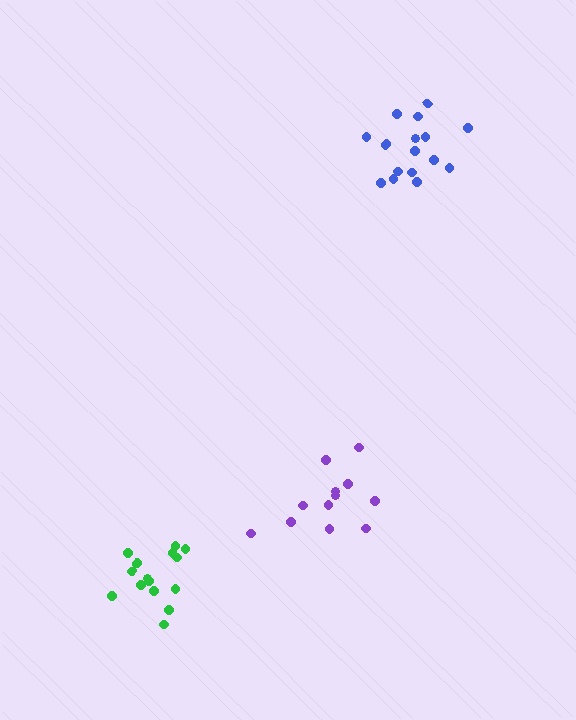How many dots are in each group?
Group 1: 17 dots, Group 2: 12 dots, Group 3: 15 dots (44 total).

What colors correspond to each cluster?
The clusters are colored: blue, purple, green.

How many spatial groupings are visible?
There are 3 spatial groupings.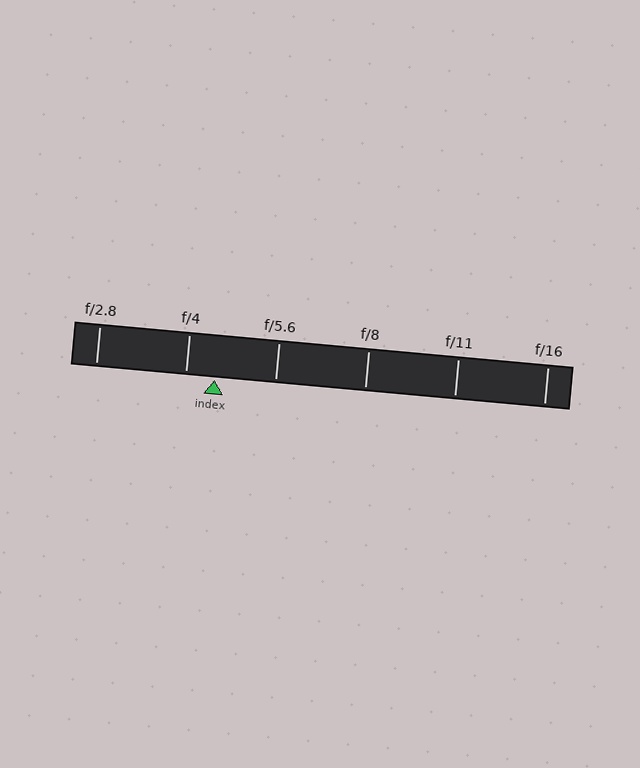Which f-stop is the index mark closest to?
The index mark is closest to f/4.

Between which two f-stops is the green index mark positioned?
The index mark is between f/4 and f/5.6.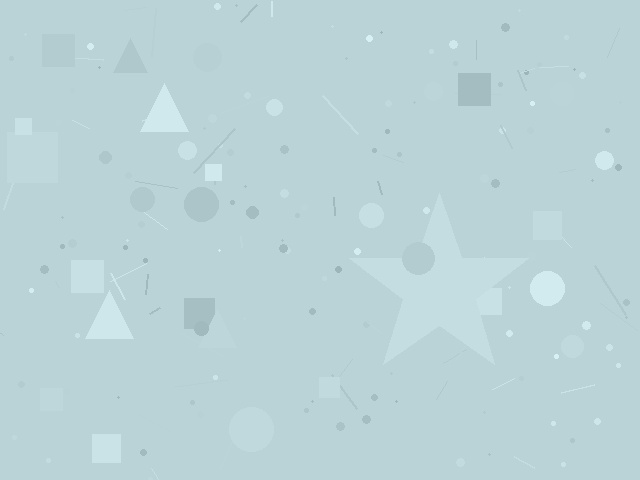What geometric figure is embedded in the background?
A star is embedded in the background.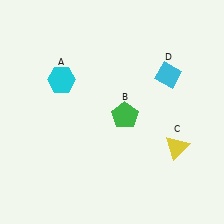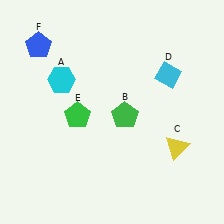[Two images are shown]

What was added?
A green pentagon (E), a blue pentagon (F) were added in Image 2.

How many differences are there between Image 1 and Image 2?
There are 2 differences between the two images.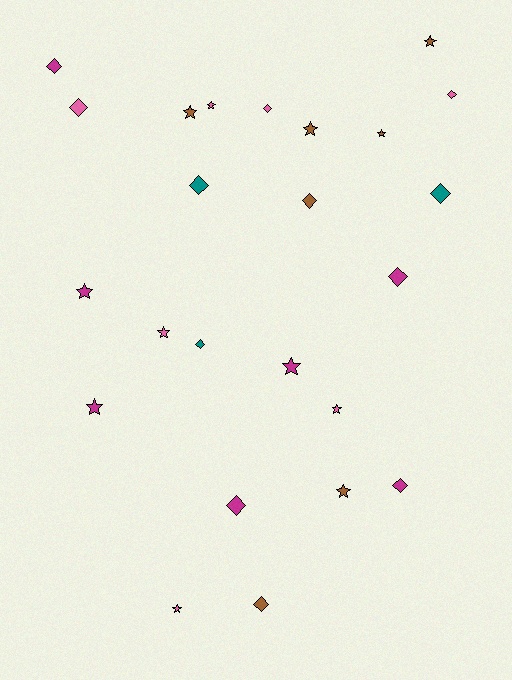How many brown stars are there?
There are 5 brown stars.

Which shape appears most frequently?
Diamond, with 12 objects.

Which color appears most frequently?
Brown, with 7 objects.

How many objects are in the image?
There are 24 objects.